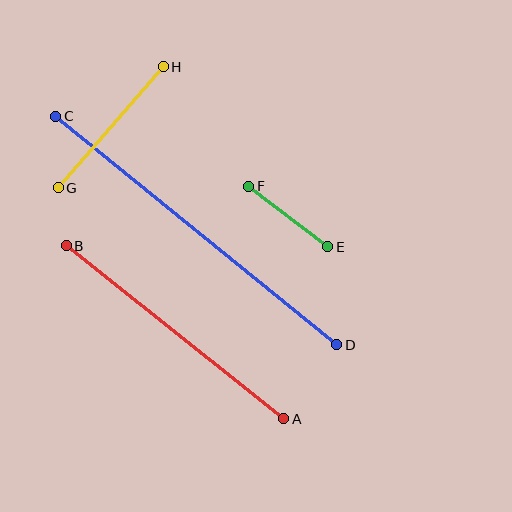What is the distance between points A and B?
The distance is approximately 278 pixels.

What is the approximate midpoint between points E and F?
The midpoint is at approximately (288, 217) pixels.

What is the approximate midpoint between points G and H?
The midpoint is at approximately (111, 127) pixels.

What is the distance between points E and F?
The distance is approximately 100 pixels.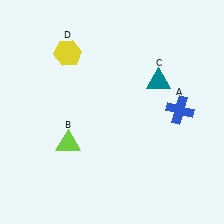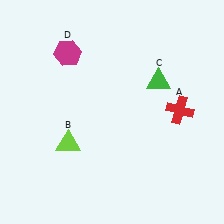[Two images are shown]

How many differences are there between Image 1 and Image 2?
There are 3 differences between the two images.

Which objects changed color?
A changed from blue to red. C changed from teal to green. D changed from yellow to magenta.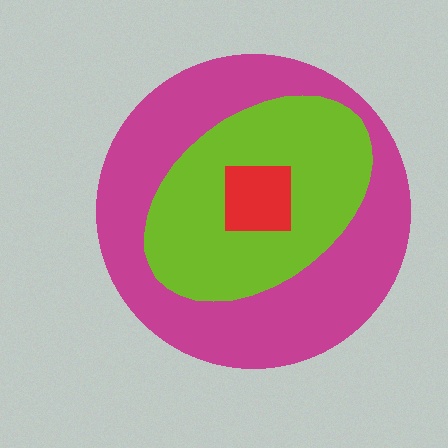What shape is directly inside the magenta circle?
The lime ellipse.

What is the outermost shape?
The magenta circle.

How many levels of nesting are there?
3.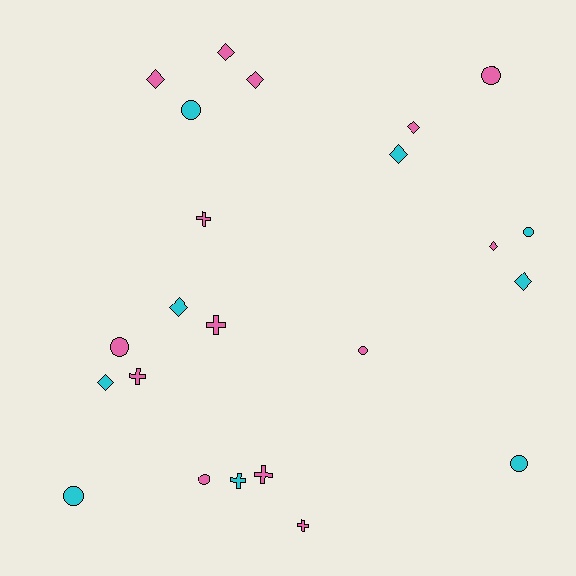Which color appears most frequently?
Pink, with 14 objects.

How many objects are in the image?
There are 23 objects.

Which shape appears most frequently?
Diamond, with 9 objects.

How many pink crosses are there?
There are 5 pink crosses.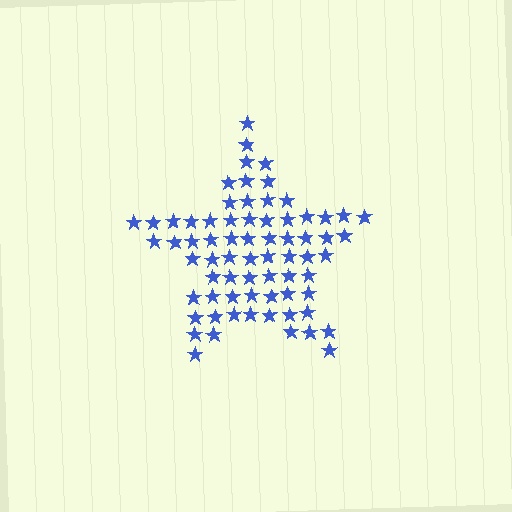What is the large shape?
The large shape is a star.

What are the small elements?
The small elements are stars.